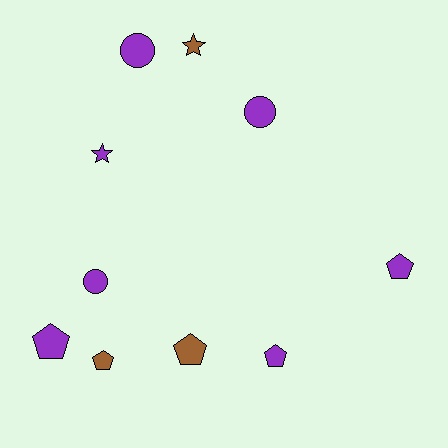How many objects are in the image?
There are 10 objects.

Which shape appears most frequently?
Pentagon, with 5 objects.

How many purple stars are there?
There is 1 purple star.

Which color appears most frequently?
Purple, with 7 objects.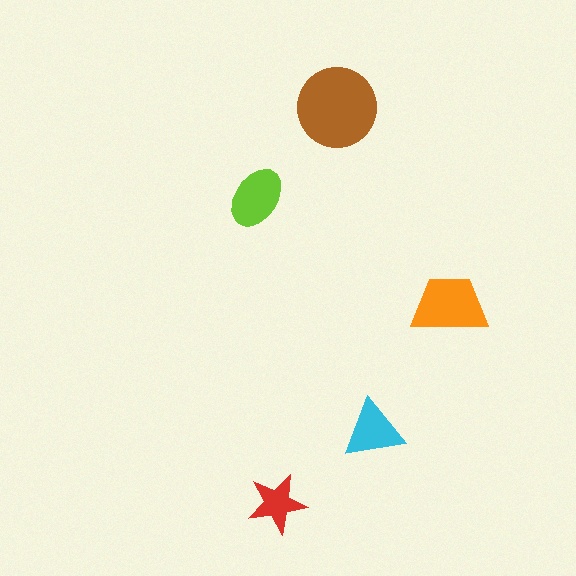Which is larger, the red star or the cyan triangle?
The cyan triangle.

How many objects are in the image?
There are 5 objects in the image.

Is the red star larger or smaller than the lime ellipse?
Smaller.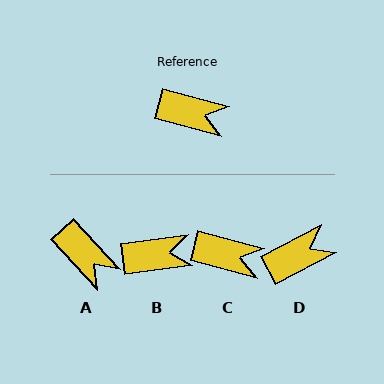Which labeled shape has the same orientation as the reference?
C.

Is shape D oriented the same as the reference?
No, it is off by about 42 degrees.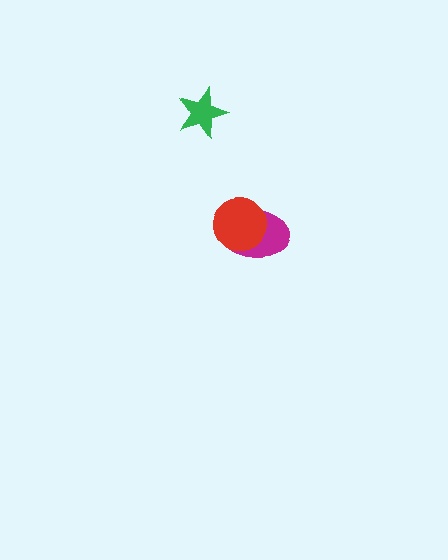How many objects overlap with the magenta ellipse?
1 object overlaps with the magenta ellipse.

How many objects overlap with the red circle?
1 object overlaps with the red circle.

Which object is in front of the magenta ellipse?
The red circle is in front of the magenta ellipse.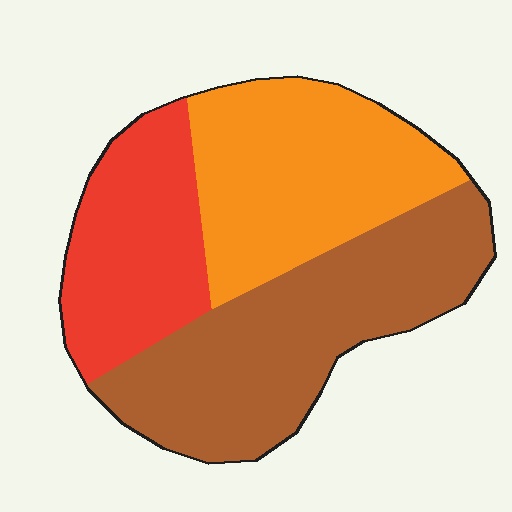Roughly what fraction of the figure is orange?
Orange takes up between a quarter and a half of the figure.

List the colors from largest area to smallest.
From largest to smallest: brown, orange, red.